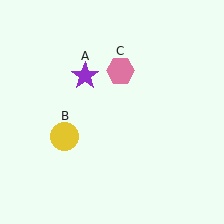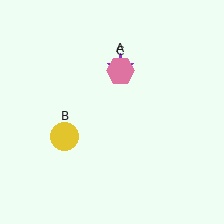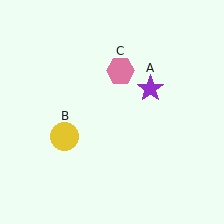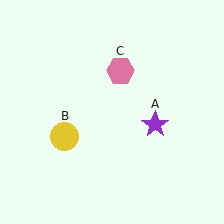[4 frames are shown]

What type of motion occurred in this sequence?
The purple star (object A) rotated clockwise around the center of the scene.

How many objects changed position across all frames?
1 object changed position: purple star (object A).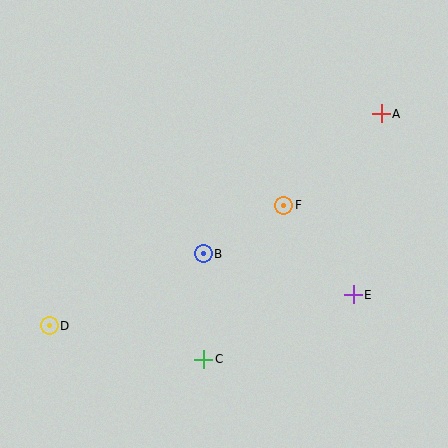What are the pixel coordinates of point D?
Point D is at (49, 326).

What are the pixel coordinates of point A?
Point A is at (381, 114).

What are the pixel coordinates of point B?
Point B is at (203, 254).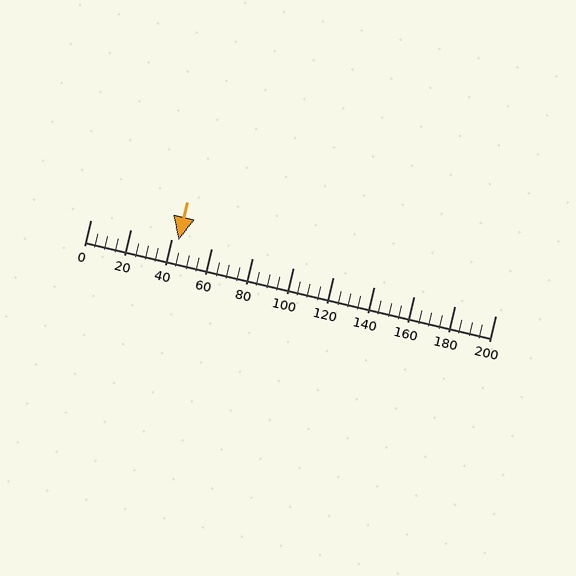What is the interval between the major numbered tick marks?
The major tick marks are spaced 20 units apart.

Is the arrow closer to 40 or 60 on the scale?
The arrow is closer to 40.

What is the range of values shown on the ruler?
The ruler shows values from 0 to 200.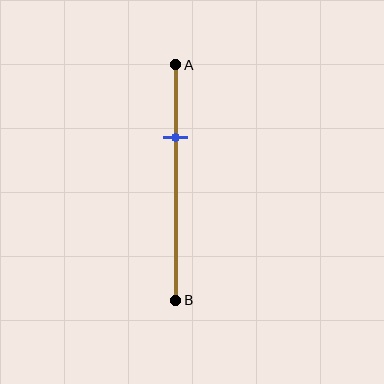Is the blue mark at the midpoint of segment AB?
No, the mark is at about 30% from A, not at the 50% midpoint.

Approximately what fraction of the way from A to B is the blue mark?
The blue mark is approximately 30% of the way from A to B.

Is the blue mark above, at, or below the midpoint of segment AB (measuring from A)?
The blue mark is above the midpoint of segment AB.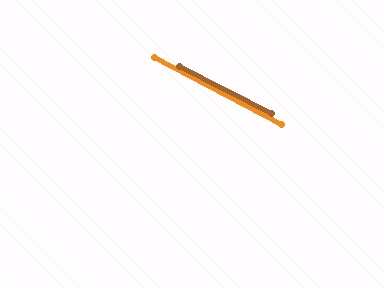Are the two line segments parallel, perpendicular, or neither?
Parallel — their directions differ by only 0.6°.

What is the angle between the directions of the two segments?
Approximately 1 degree.